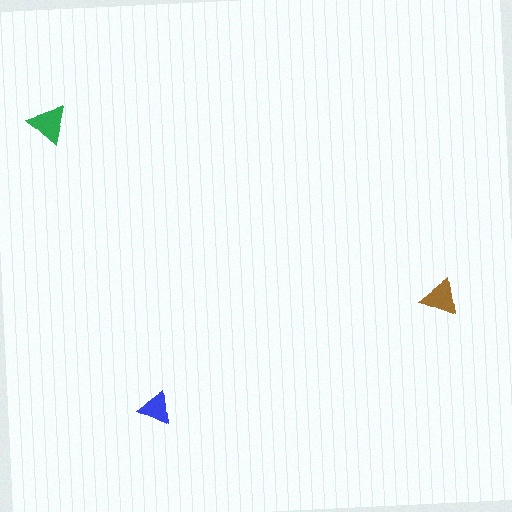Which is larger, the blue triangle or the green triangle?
The green one.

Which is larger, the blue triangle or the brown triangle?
The brown one.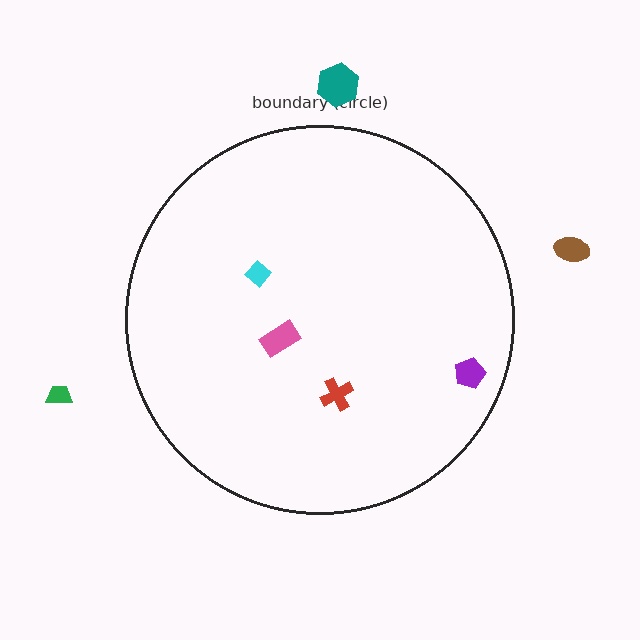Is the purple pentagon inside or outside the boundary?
Inside.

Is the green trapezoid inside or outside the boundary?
Outside.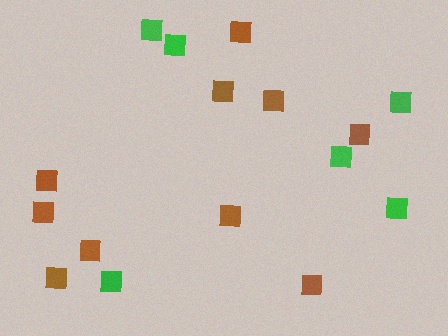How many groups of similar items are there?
There are 2 groups: one group of green squares (6) and one group of brown squares (10).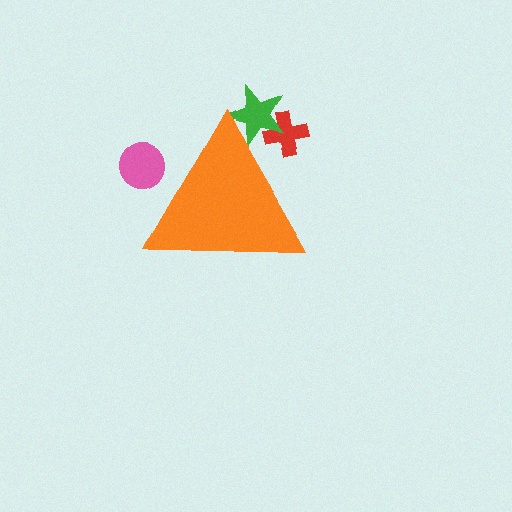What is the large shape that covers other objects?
An orange triangle.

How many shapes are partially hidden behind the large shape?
3 shapes are partially hidden.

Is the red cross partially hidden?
Yes, the red cross is partially hidden behind the orange triangle.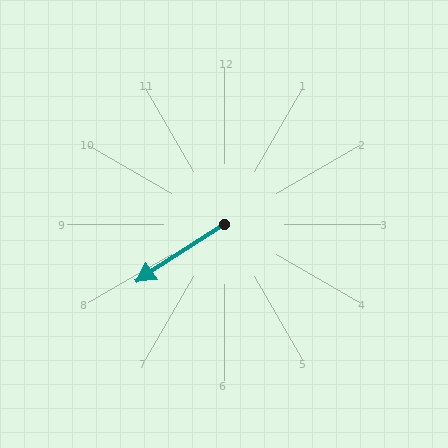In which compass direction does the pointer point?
Southwest.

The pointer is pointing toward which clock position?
Roughly 8 o'clock.